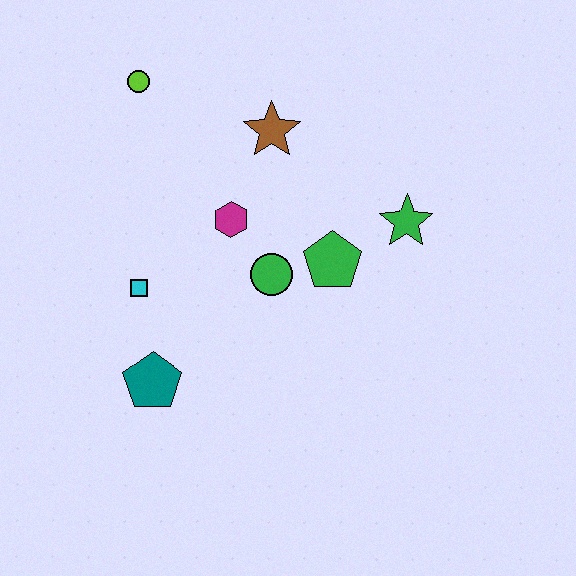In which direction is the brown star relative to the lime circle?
The brown star is to the right of the lime circle.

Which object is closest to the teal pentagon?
The cyan square is closest to the teal pentagon.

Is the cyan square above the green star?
No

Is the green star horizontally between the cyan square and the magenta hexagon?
No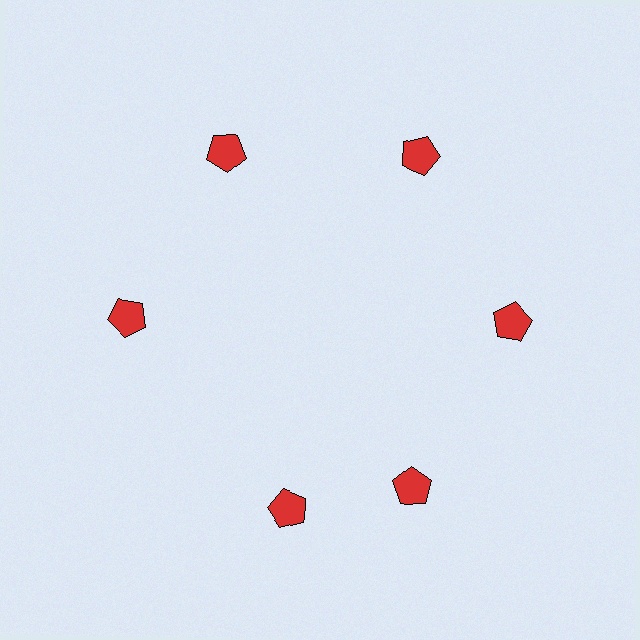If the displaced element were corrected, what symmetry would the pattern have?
It would have 6-fold rotational symmetry — the pattern would map onto itself every 60 degrees.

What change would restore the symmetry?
The symmetry would be restored by rotating it back into even spacing with its neighbors so that all 6 pentagons sit at equal angles and equal distance from the center.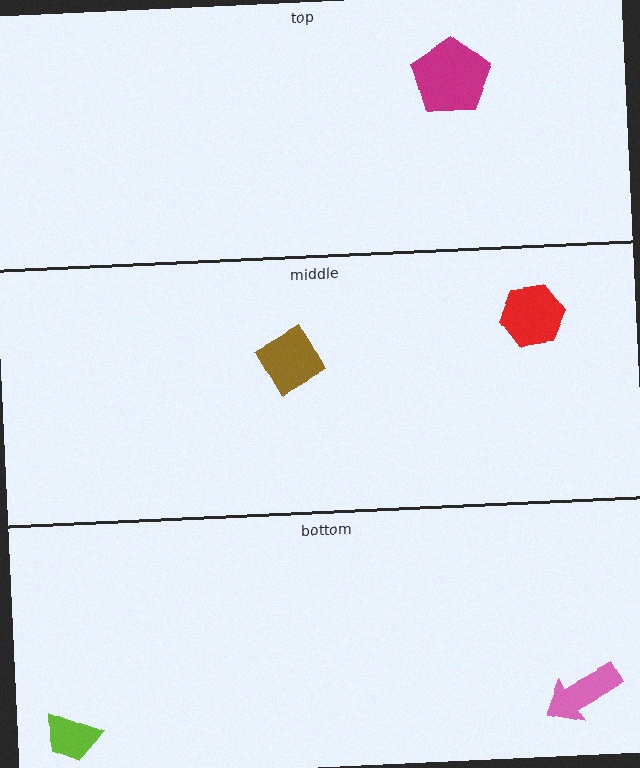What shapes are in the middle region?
The brown diamond, the red hexagon.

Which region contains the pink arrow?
The bottom region.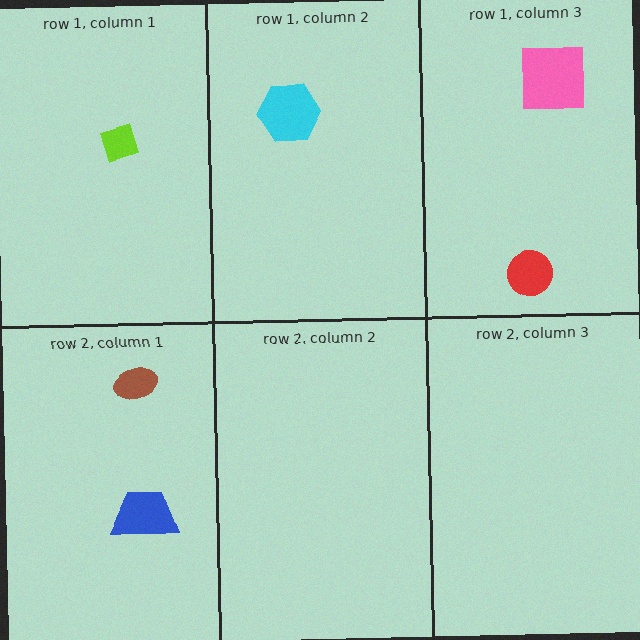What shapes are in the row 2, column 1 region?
The blue trapezoid, the brown ellipse.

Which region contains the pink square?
The row 1, column 3 region.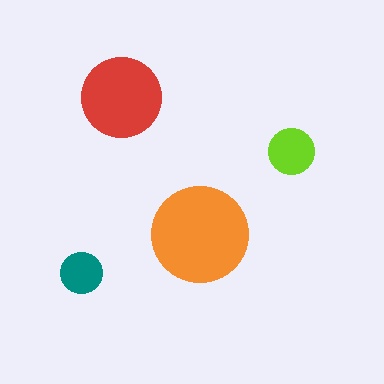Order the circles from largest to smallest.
the orange one, the red one, the lime one, the teal one.